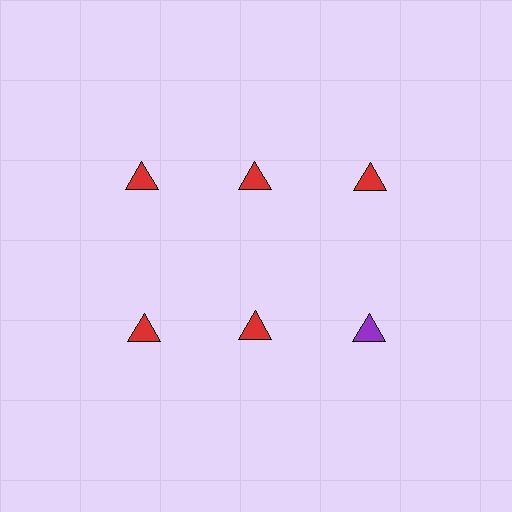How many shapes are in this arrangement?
There are 6 shapes arranged in a grid pattern.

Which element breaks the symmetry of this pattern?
The purple triangle in the second row, center column breaks the symmetry. All other shapes are red triangles.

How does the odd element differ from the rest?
It has a different color: purple instead of red.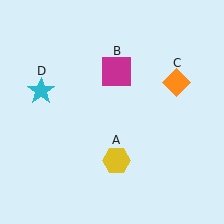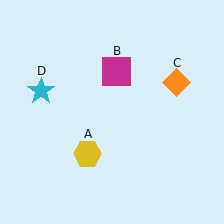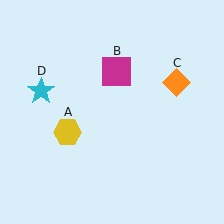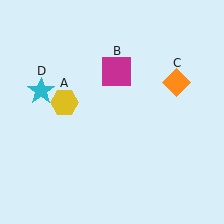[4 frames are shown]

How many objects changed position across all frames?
1 object changed position: yellow hexagon (object A).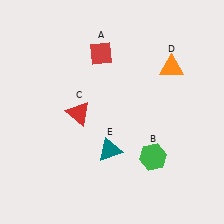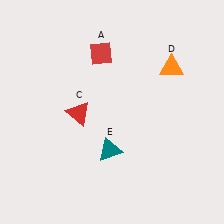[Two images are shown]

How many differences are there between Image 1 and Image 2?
There is 1 difference between the two images.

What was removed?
The green hexagon (B) was removed in Image 2.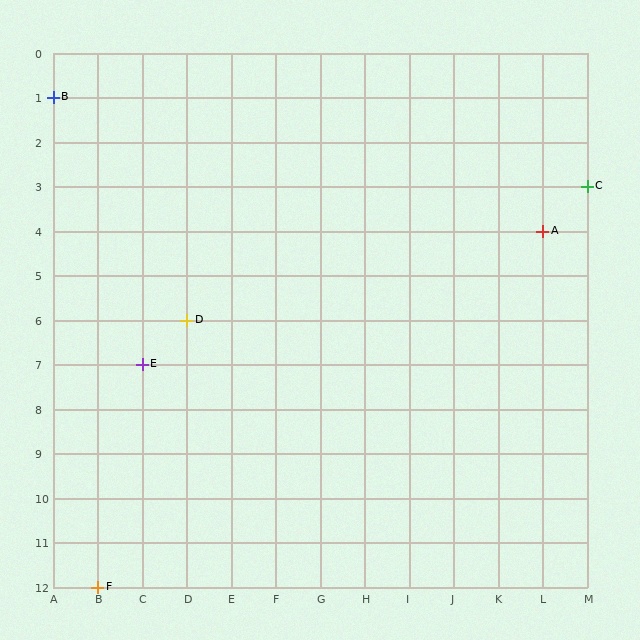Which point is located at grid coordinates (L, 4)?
Point A is at (L, 4).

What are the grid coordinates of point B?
Point B is at grid coordinates (A, 1).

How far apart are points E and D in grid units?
Points E and D are 1 column and 1 row apart (about 1.4 grid units diagonally).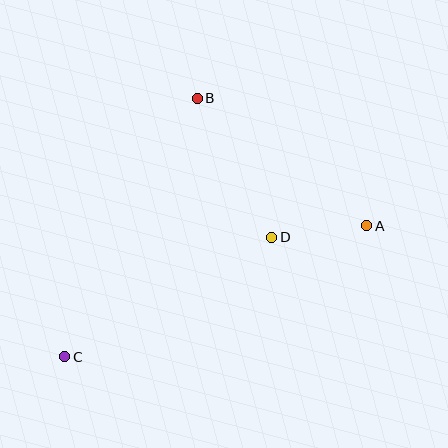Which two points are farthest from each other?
Points A and C are farthest from each other.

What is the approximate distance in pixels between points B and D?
The distance between B and D is approximately 158 pixels.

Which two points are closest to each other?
Points A and D are closest to each other.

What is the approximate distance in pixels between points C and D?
The distance between C and D is approximately 239 pixels.